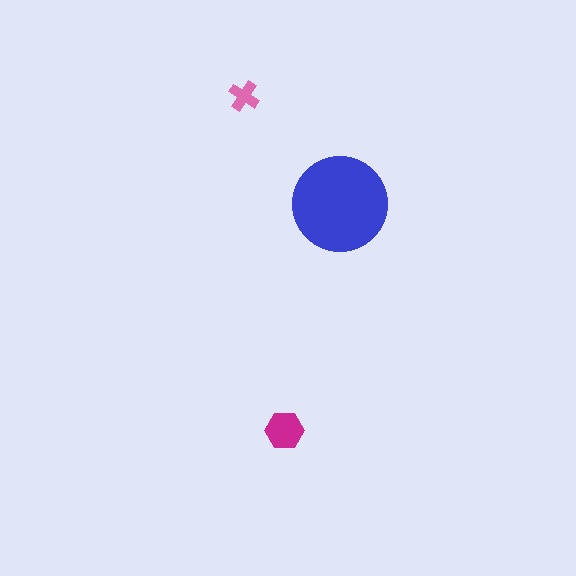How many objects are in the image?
There are 3 objects in the image.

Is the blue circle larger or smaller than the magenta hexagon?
Larger.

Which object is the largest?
The blue circle.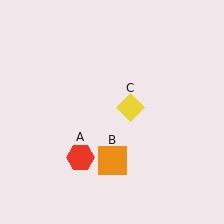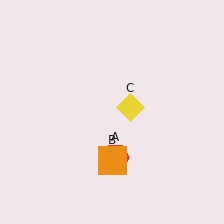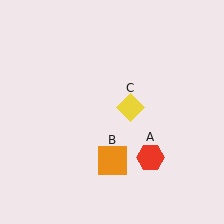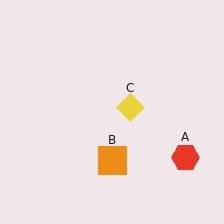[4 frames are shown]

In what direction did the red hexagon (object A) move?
The red hexagon (object A) moved right.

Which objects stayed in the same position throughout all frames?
Orange square (object B) and yellow diamond (object C) remained stationary.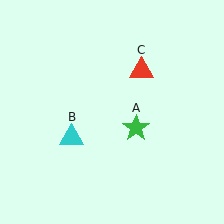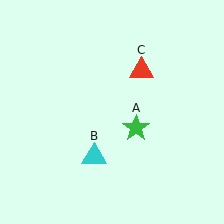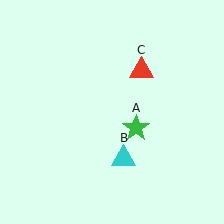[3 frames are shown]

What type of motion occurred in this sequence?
The cyan triangle (object B) rotated counterclockwise around the center of the scene.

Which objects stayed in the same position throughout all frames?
Green star (object A) and red triangle (object C) remained stationary.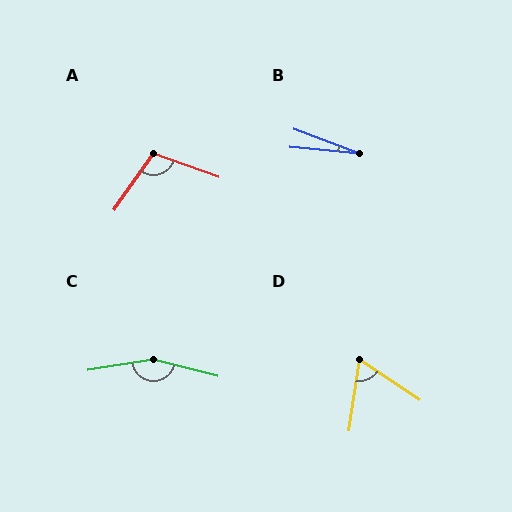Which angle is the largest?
C, at approximately 156 degrees.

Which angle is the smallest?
B, at approximately 15 degrees.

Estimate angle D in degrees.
Approximately 65 degrees.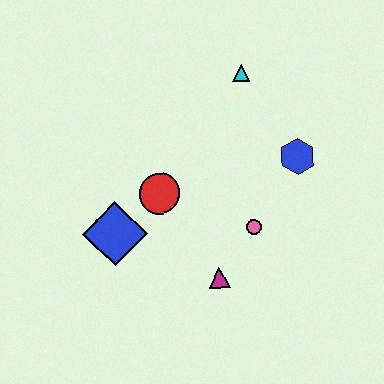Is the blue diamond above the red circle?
No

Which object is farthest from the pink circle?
The cyan triangle is farthest from the pink circle.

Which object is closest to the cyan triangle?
The blue hexagon is closest to the cyan triangle.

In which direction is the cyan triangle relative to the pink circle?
The cyan triangle is above the pink circle.